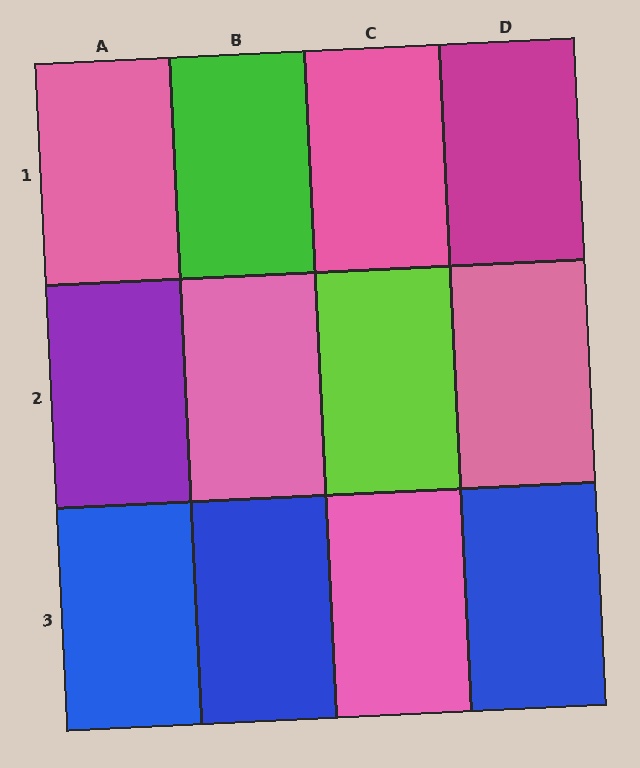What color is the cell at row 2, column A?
Purple.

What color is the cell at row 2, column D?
Pink.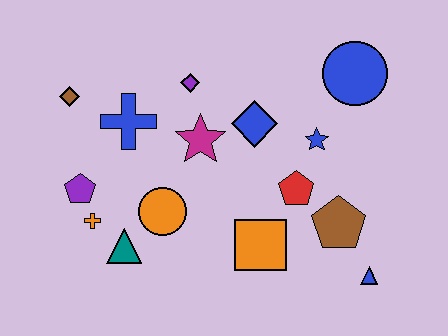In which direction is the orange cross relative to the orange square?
The orange cross is to the left of the orange square.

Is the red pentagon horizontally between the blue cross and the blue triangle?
Yes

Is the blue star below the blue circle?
Yes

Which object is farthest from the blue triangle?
The brown diamond is farthest from the blue triangle.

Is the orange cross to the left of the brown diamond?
No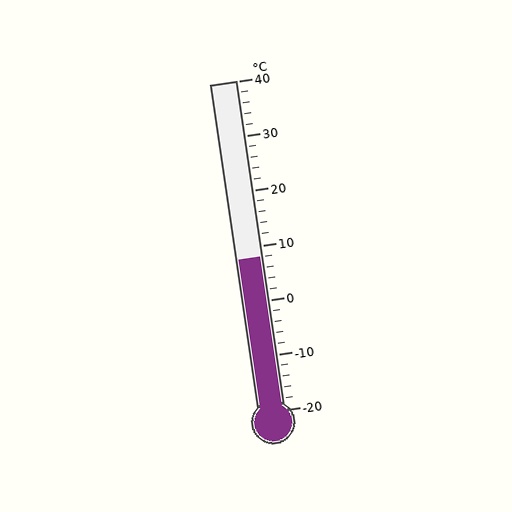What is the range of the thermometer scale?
The thermometer scale ranges from -20°C to 40°C.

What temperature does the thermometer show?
The thermometer shows approximately 8°C.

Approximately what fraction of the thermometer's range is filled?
The thermometer is filled to approximately 45% of its range.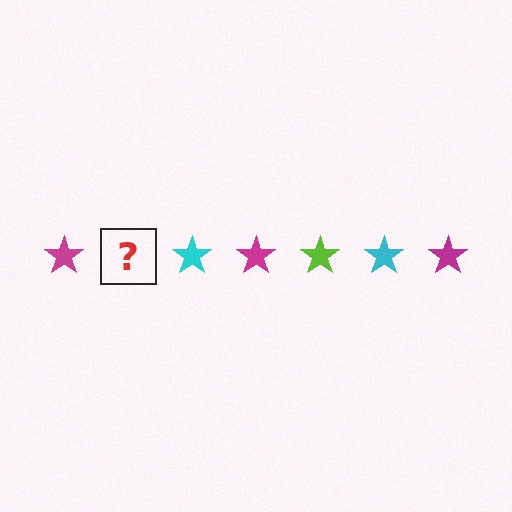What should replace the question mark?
The question mark should be replaced with a lime star.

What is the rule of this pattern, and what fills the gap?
The rule is that the pattern cycles through magenta, lime, cyan stars. The gap should be filled with a lime star.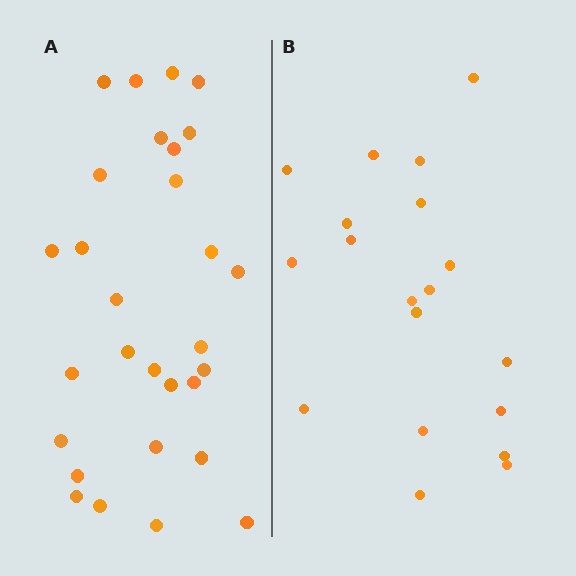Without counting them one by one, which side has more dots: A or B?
Region A (the left region) has more dots.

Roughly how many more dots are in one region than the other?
Region A has roughly 10 or so more dots than region B.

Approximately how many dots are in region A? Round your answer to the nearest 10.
About 30 dots. (The exact count is 29, which rounds to 30.)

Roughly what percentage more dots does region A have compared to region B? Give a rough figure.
About 55% more.